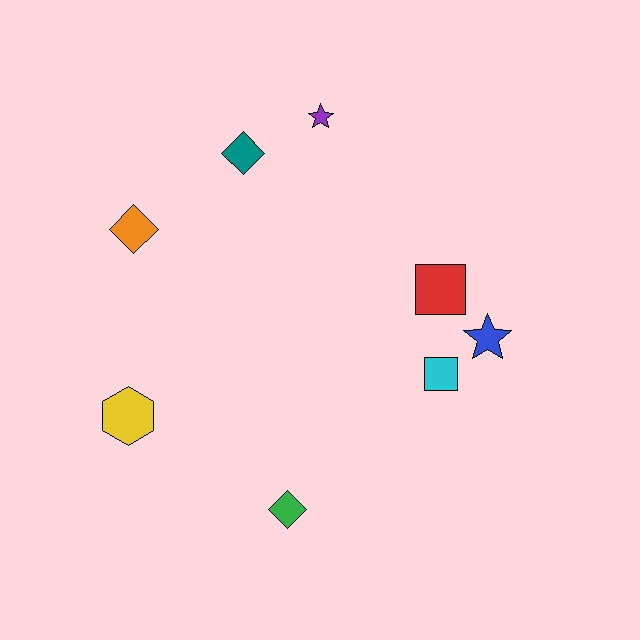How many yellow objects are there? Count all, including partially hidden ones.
There is 1 yellow object.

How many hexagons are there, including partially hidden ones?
There is 1 hexagon.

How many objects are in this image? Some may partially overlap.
There are 8 objects.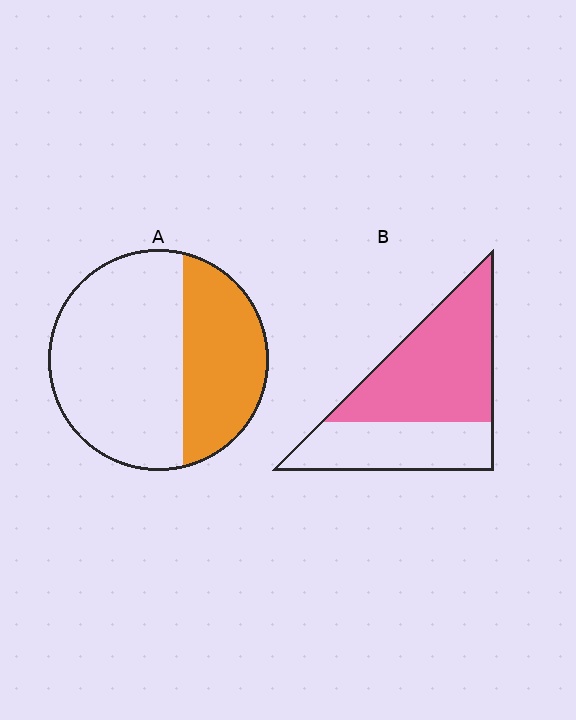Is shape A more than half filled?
No.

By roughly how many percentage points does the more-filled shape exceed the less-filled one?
By roughly 25 percentage points (B over A).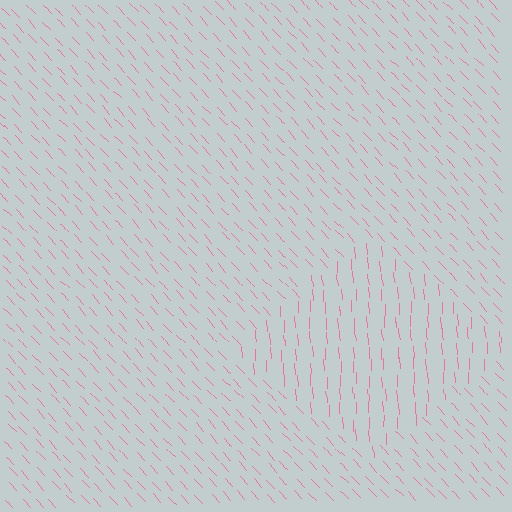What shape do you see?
I see a diamond.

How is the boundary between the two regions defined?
The boundary is defined purely by a change in line orientation (approximately 40 degrees difference). All lines are the same color and thickness.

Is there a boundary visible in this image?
Yes, there is a texture boundary formed by a change in line orientation.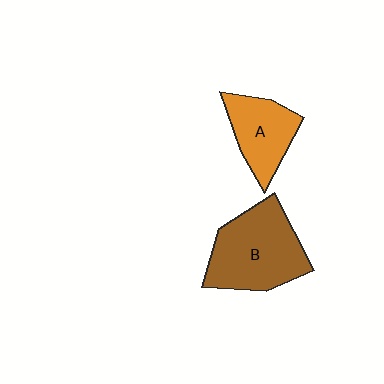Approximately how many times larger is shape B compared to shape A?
Approximately 1.6 times.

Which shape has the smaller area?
Shape A (orange).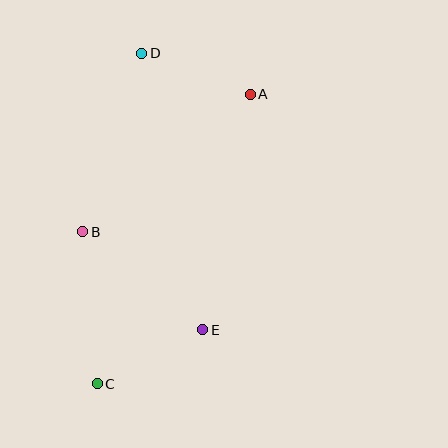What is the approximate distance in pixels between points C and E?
The distance between C and E is approximately 118 pixels.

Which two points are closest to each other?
Points A and D are closest to each other.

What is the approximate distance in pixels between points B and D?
The distance between B and D is approximately 188 pixels.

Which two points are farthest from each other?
Points C and D are farthest from each other.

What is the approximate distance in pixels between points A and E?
The distance between A and E is approximately 240 pixels.